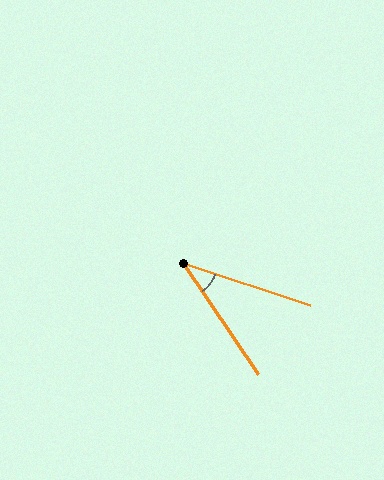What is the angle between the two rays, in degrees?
Approximately 38 degrees.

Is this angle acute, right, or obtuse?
It is acute.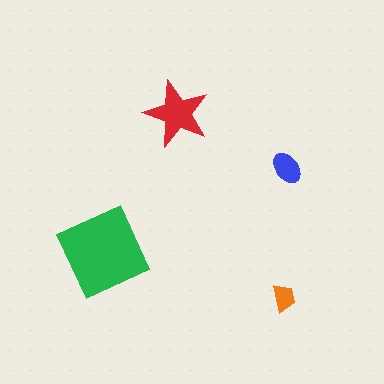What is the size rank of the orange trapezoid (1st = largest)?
4th.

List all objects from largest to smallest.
The green diamond, the red star, the blue ellipse, the orange trapezoid.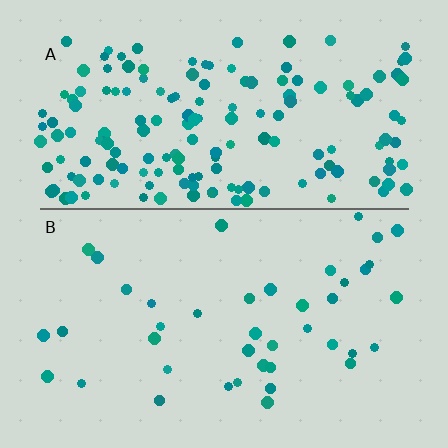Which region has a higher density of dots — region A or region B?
A (the top).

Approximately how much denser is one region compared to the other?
Approximately 4.0× — region A over region B.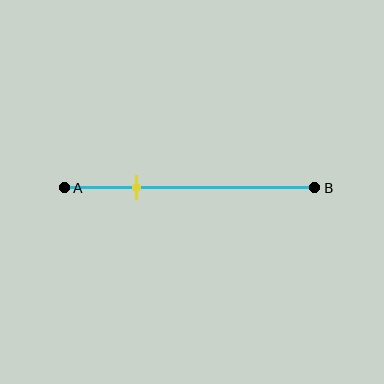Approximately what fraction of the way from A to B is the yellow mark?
The yellow mark is approximately 30% of the way from A to B.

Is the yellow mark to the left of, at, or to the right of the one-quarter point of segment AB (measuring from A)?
The yellow mark is to the right of the one-quarter point of segment AB.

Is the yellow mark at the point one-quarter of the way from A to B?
No, the mark is at about 30% from A, not at the 25% one-quarter point.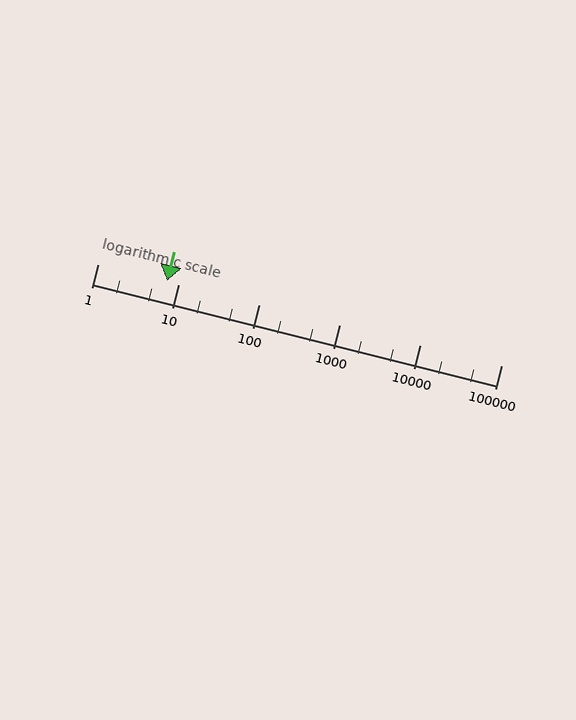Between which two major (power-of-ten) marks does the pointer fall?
The pointer is between 1 and 10.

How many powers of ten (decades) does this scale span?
The scale spans 5 decades, from 1 to 100000.